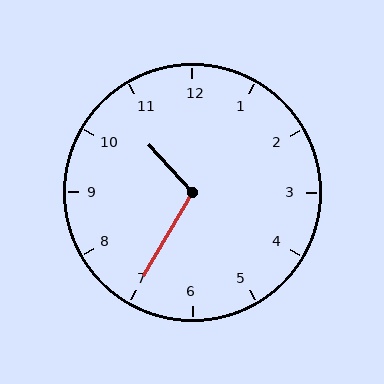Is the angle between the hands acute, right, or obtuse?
It is obtuse.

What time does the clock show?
10:35.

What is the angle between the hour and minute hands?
Approximately 108 degrees.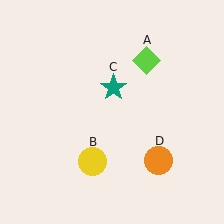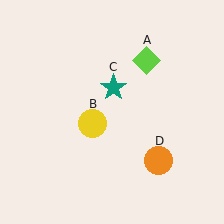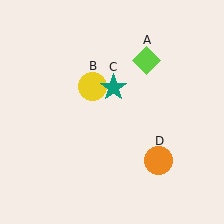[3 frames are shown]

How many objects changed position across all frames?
1 object changed position: yellow circle (object B).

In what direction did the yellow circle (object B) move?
The yellow circle (object B) moved up.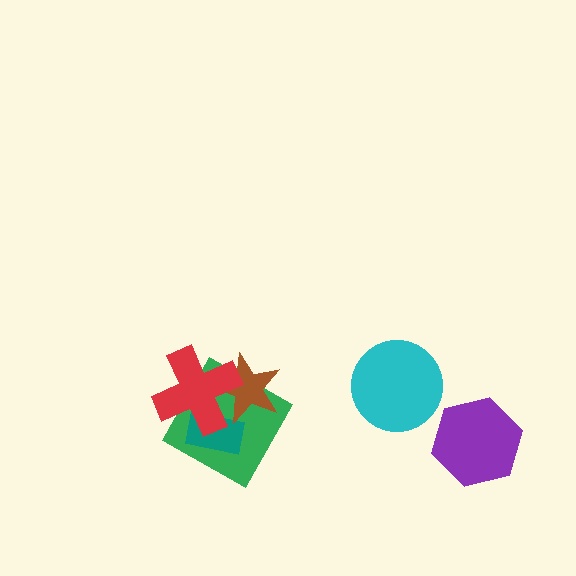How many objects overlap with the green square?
3 objects overlap with the green square.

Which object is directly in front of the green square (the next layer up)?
The teal rectangle is directly in front of the green square.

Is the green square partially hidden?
Yes, it is partially covered by another shape.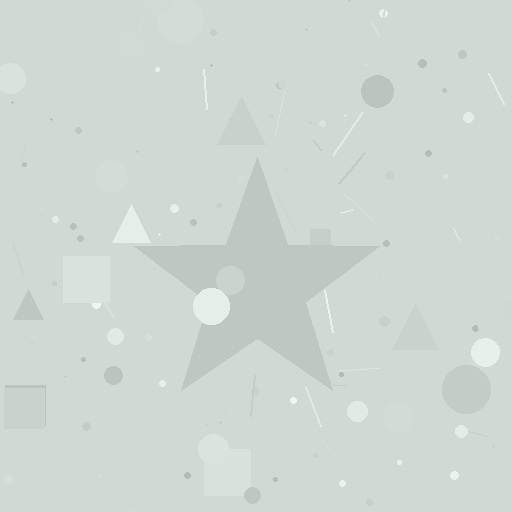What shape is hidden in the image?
A star is hidden in the image.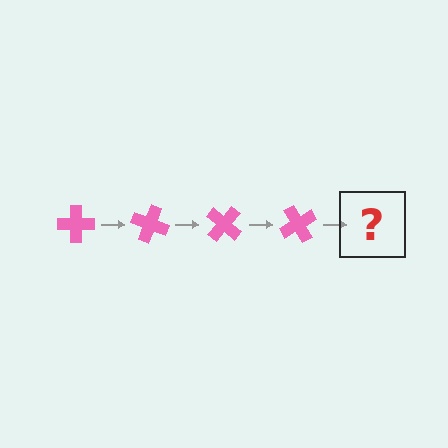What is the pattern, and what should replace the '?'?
The pattern is that the cross rotates 20 degrees each step. The '?' should be a pink cross rotated 80 degrees.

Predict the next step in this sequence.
The next step is a pink cross rotated 80 degrees.